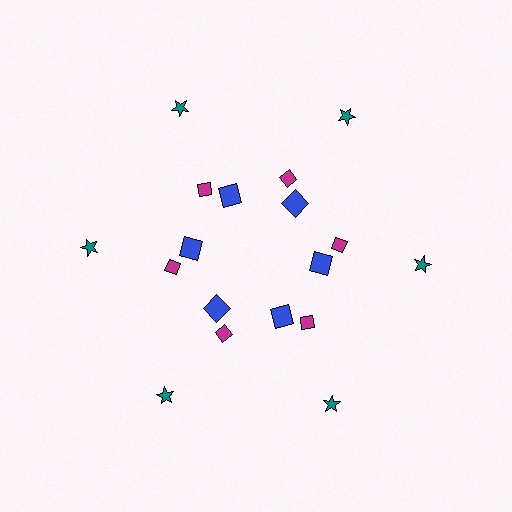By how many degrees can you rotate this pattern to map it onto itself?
The pattern maps onto itself every 60 degrees of rotation.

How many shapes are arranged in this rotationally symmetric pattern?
There are 18 shapes, arranged in 6 groups of 3.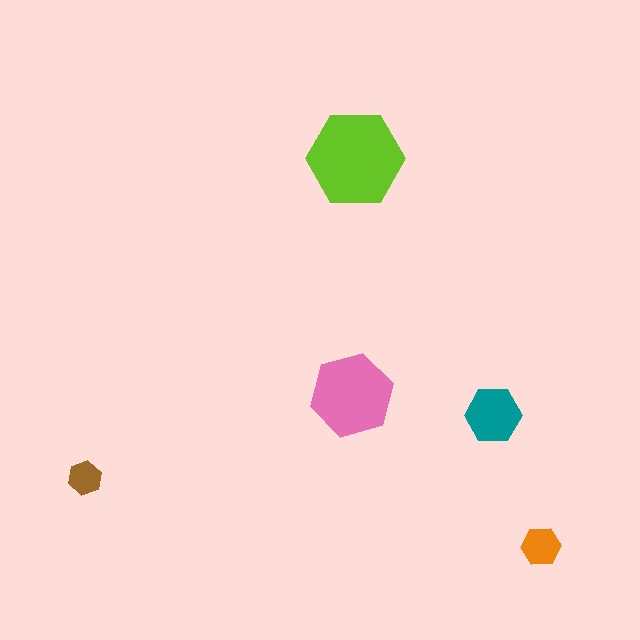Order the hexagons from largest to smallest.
the lime one, the pink one, the teal one, the orange one, the brown one.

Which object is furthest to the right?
The orange hexagon is rightmost.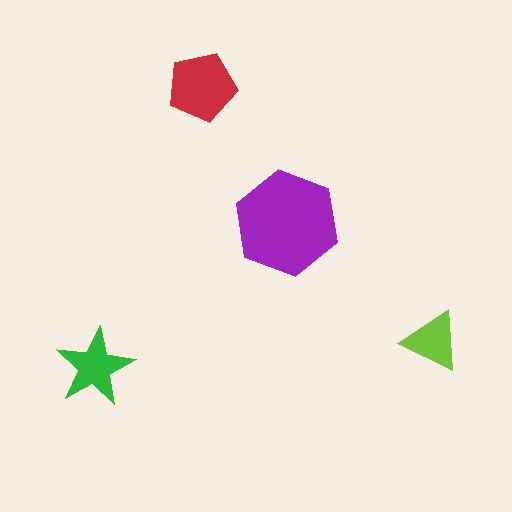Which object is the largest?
The purple hexagon.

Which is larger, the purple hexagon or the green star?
The purple hexagon.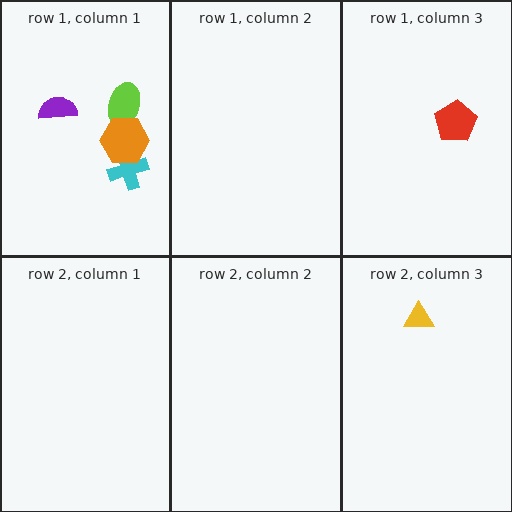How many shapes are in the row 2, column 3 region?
1.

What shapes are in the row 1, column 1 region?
The purple semicircle, the cyan cross, the lime ellipse, the orange hexagon.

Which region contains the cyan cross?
The row 1, column 1 region.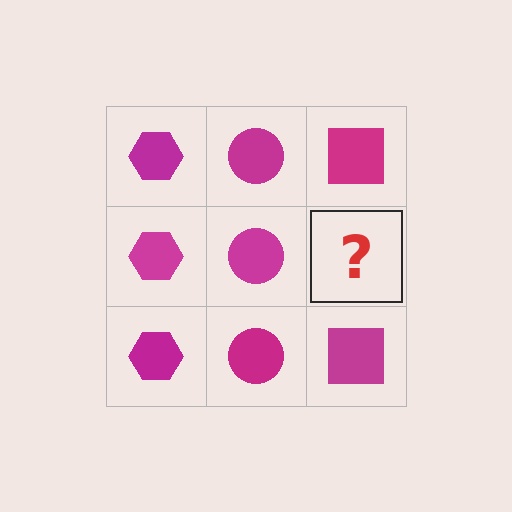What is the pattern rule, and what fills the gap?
The rule is that each column has a consistent shape. The gap should be filled with a magenta square.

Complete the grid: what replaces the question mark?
The question mark should be replaced with a magenta square.